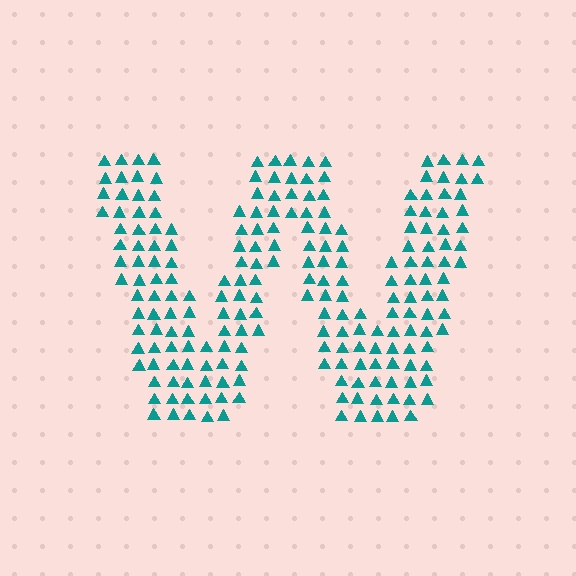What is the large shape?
The large shape is the letter W.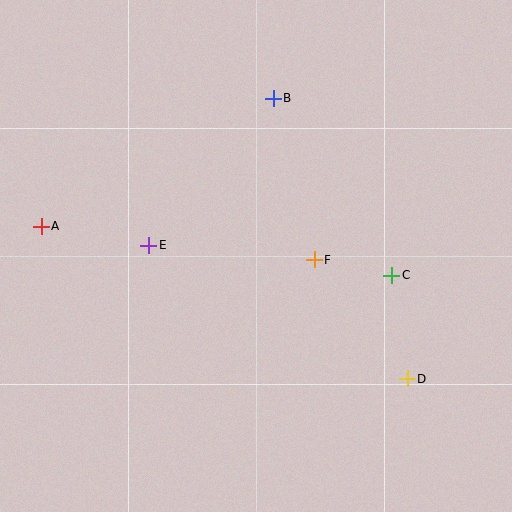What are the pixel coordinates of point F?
Point F is at (314, 260).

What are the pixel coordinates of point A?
Point A is at (41, 226).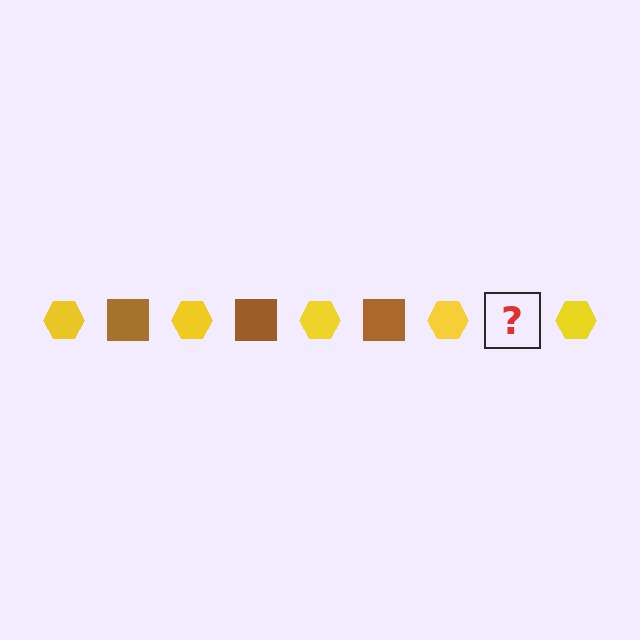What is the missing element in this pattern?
The missing element is a brown square.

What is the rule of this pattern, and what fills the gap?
The rule is that the pattern alternates between yellow hexagon and brown square. The gap should be filled with a brown square.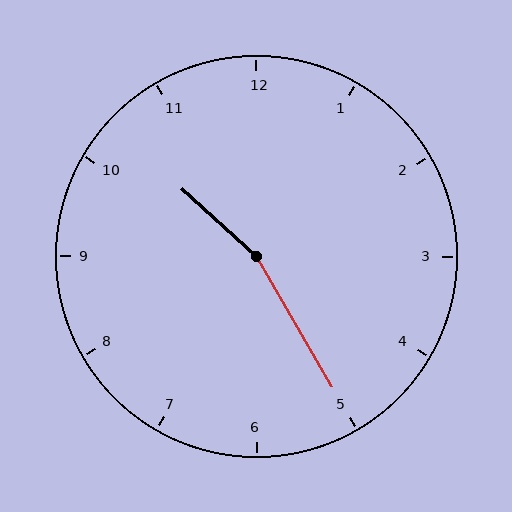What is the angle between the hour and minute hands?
Approximately 162 degrees.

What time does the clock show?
10:25.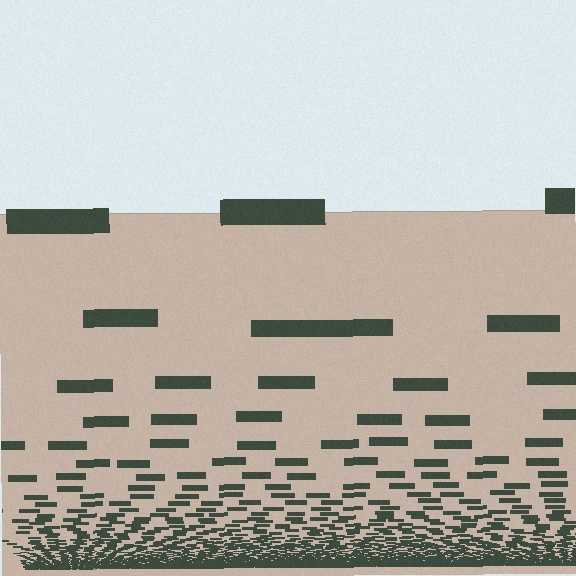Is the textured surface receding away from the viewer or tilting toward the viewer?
The surface appears to tilt toward the viewer. Texture elements get larger and sparser toward the top.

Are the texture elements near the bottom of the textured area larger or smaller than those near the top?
Smaller. The gradient is inverted — elements near the bottom are smaller and denser.